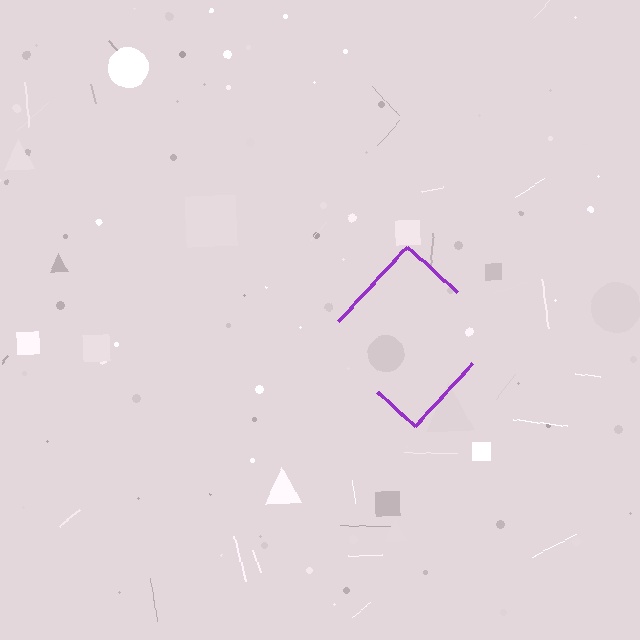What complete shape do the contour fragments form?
The contour fragments form a diamond.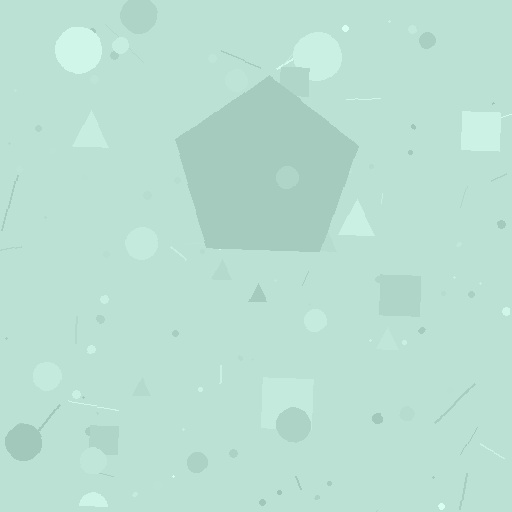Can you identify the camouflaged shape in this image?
The camouflaged shape is a pentagon.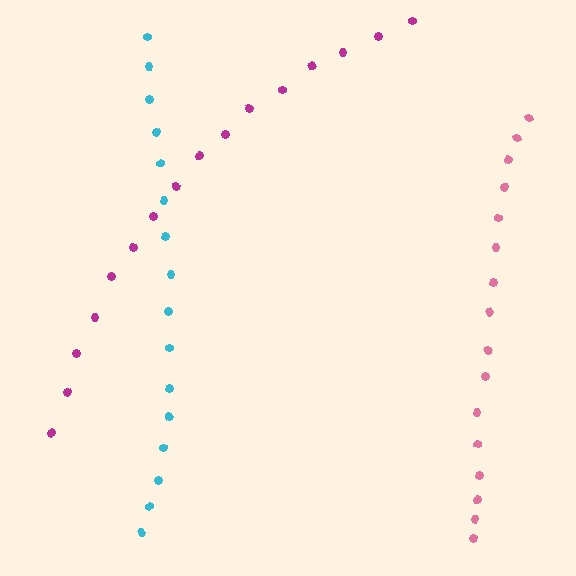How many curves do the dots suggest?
There are 3 distinct paths.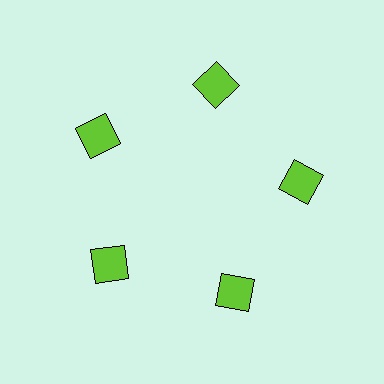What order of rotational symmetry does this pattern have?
This pattern has 5-fold rotational symmetry.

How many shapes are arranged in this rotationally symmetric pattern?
There are 5 shapes, arranged in 5 groups of 1.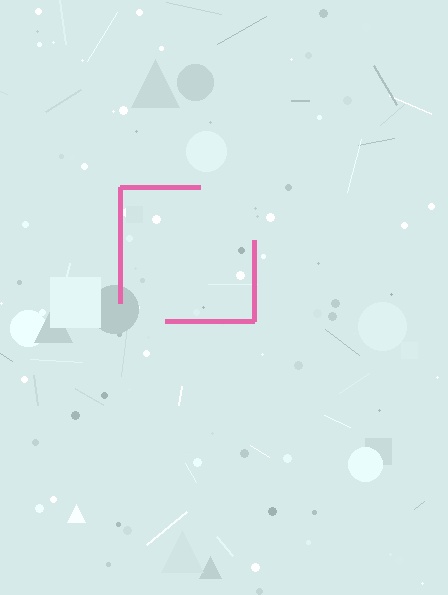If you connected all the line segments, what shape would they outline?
They would outline a square.